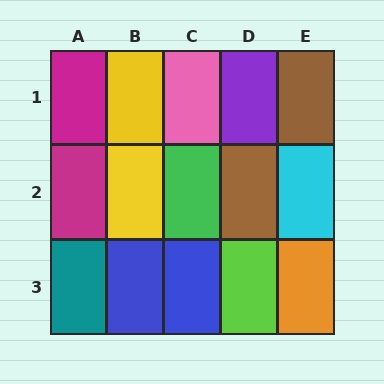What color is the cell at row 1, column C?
Pink.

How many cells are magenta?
2 cells are magenta.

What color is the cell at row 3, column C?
Blue.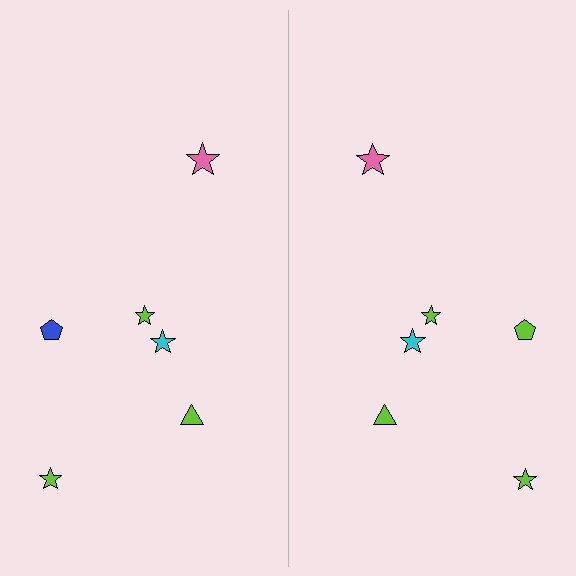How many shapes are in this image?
There are 12 shapes in this image.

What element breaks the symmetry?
The lime pentagon on the right side breaks the symmetry — its mirror counterpart is blue.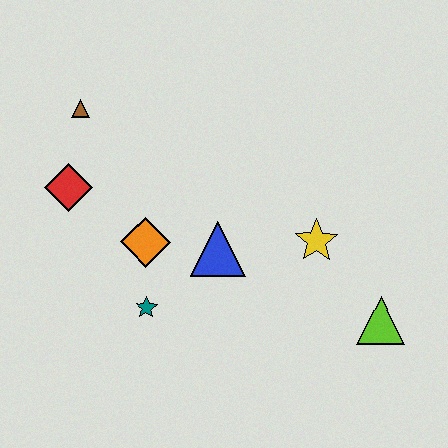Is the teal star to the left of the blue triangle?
Yes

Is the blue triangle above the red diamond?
No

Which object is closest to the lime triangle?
The yellow star is closest to the lime triangle.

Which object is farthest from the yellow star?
The brown triangle is farthest from the yellow star.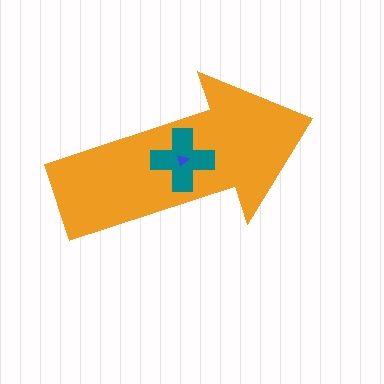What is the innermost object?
The blue triangle.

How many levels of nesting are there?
3.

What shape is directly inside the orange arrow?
The teal cross.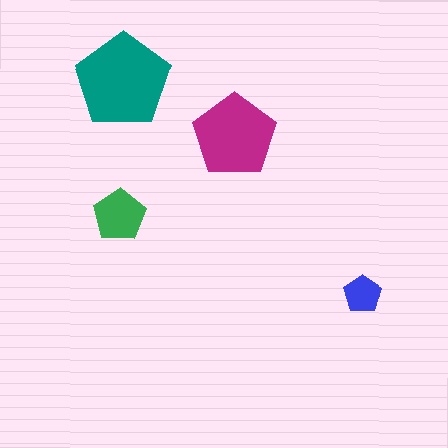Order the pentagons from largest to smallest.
the teal one, the magenta one, the green one, the blue one.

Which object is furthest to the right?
The blue pentagon is rightmost.